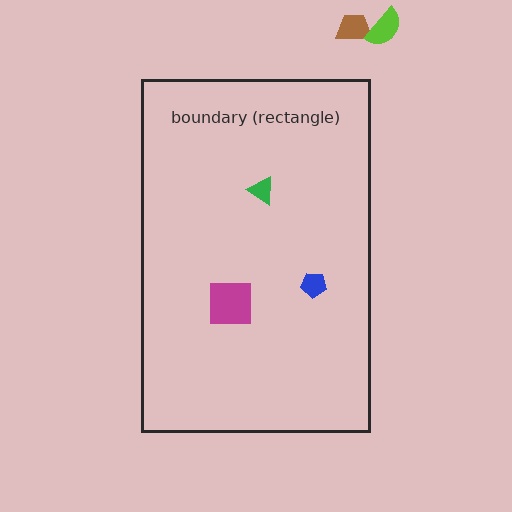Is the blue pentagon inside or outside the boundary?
Inside.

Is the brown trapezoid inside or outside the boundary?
Outside.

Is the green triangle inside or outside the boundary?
Inside.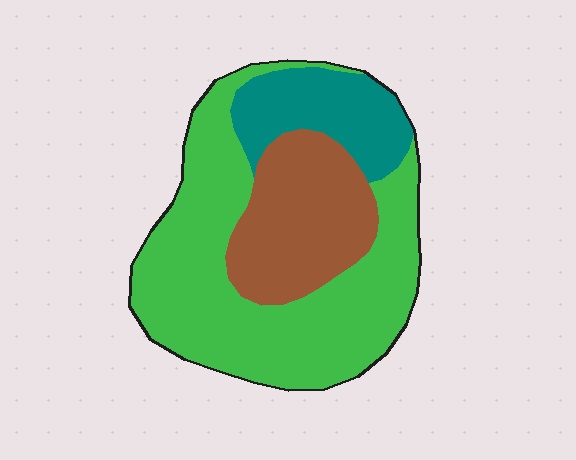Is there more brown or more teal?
Brown.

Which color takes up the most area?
Green, at roughly 55%.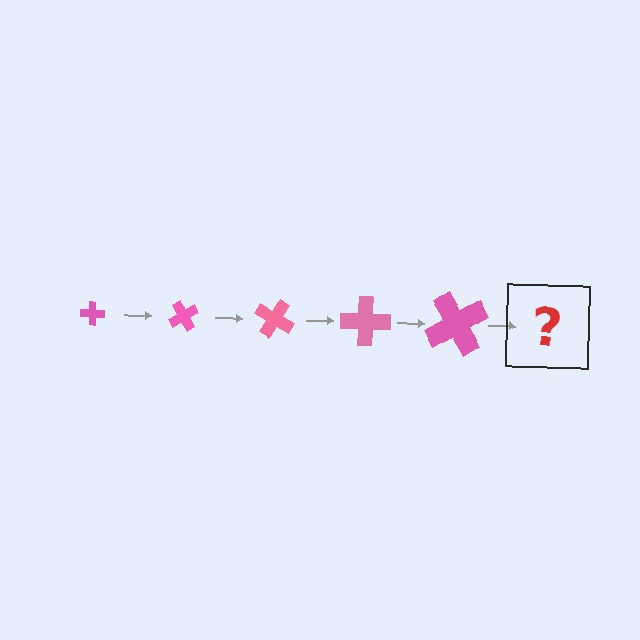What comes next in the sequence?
The next element should be a cross, larger than the previous one and rotated 300 degrees from the start.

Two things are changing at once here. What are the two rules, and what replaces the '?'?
The two rules are that the cross grows larger each step and it rotates 60 degrees each step. The '?' should be a cross, larger than the previous one and rotated 300 degrees from the start.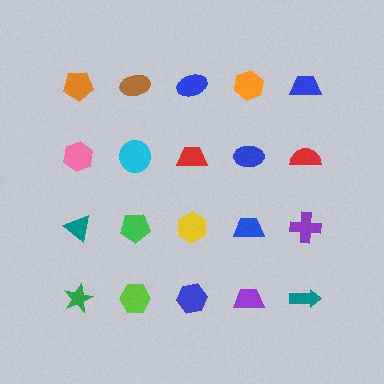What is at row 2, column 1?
A pink hexagon.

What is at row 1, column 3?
A blue ellipse.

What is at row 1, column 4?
An orange hexagon.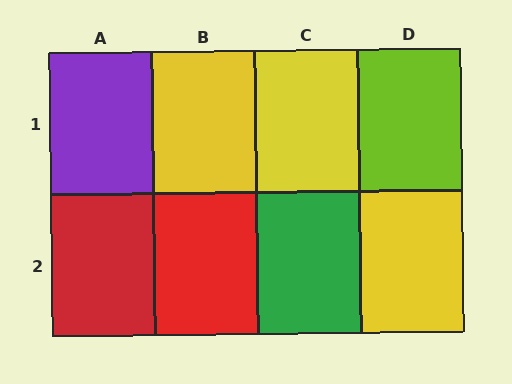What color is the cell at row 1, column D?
Lime.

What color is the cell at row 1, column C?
Yellow.